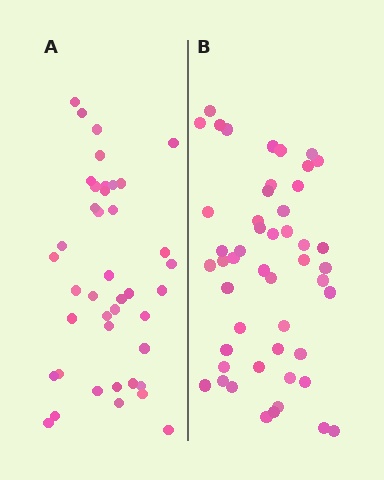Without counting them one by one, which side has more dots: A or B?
Region B (the right region) has more dots.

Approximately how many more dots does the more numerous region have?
Region B has roughly 8 or so more dots than region A.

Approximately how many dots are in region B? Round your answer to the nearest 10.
About 50 dots. (The exact count is 49, which rounds to 50.)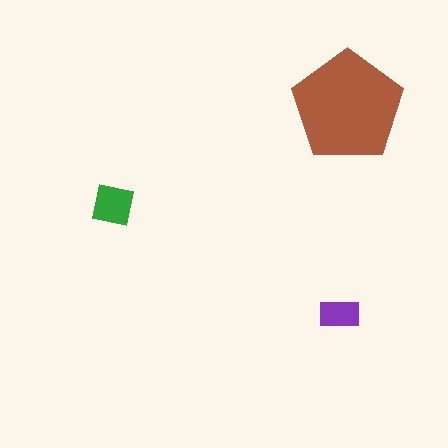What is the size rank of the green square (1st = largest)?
2nd.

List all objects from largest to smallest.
The brown pentagon, the green square, the purple rectangle.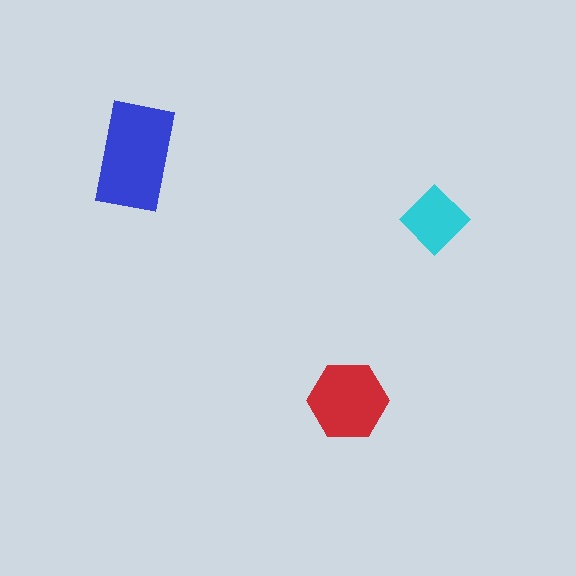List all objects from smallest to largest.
The cyan diamond, the red hexagon, the blue rectangle.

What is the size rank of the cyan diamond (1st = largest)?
3rd.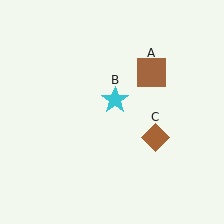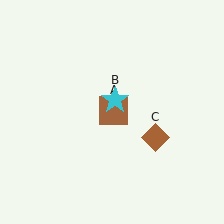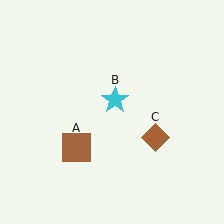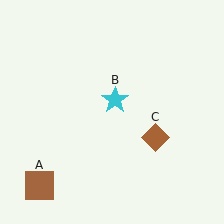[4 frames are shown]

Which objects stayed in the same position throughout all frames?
Cyan star (object B) and brown diamond (object C) remained stationary.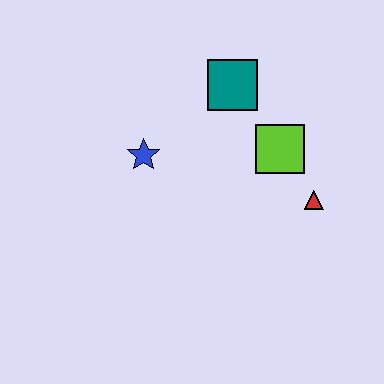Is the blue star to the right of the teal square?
No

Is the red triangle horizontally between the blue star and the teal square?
No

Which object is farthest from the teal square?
The red triangle is farthest from the teal square.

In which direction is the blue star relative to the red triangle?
The blue star is to the left of the red triangle.